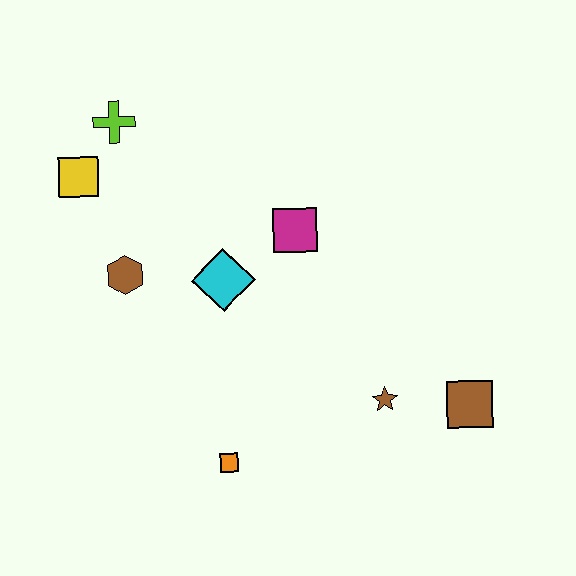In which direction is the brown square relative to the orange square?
The brown square is to the right of the orange square.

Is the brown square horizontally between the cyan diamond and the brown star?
No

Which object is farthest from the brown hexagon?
The brown square is farthest from the brown hexagon.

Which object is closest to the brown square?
The brown star is closest to the brown square.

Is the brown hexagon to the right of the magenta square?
No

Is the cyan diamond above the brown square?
Yes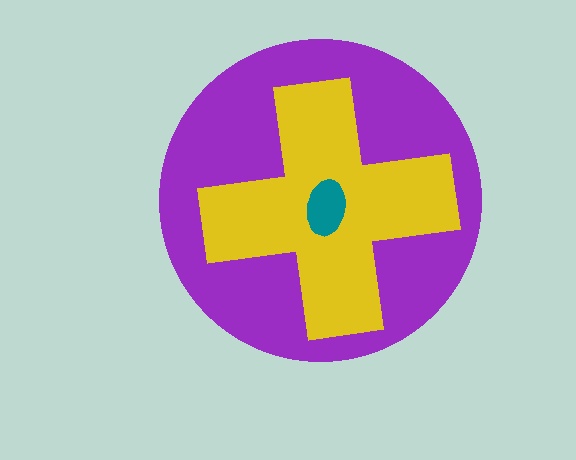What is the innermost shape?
The teal ellipse.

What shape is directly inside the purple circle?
The yellow cross.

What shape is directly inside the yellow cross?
The teal ellipse.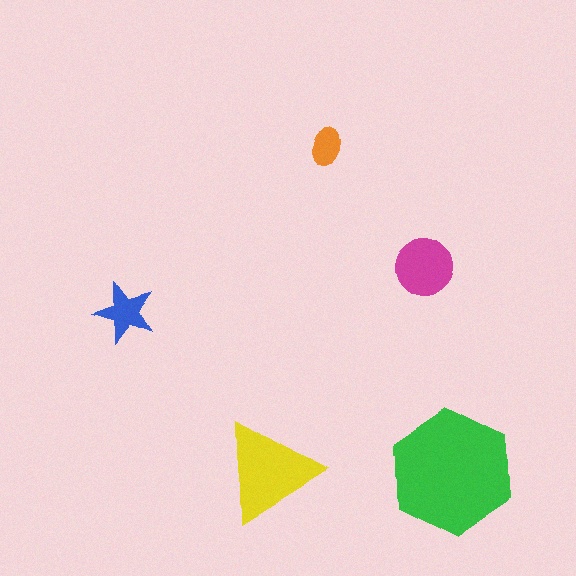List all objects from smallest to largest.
The orange ellipse, the blue star, the magenta circle, the yellow triangle, the green hexagon.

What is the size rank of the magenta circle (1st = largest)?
3rd.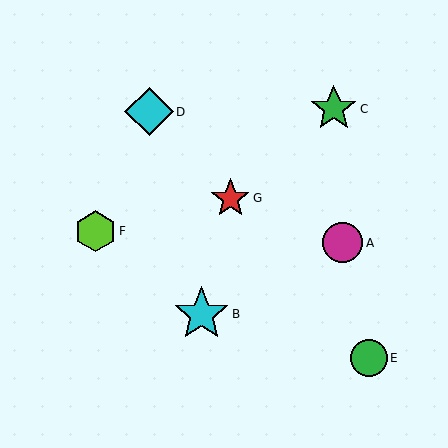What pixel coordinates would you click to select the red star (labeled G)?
Click at (230, 198) to select the red star G.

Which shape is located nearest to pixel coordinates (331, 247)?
The magenta circle (labeled A) at (342, 243) is nearest to that location.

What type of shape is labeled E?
Shape E is a green circle.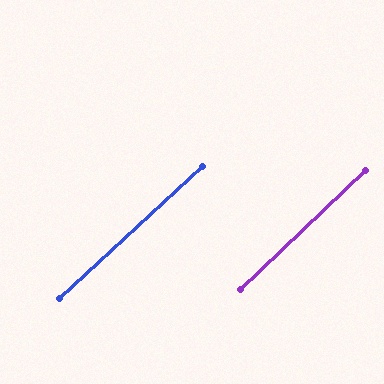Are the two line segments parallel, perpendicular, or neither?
Parallel — their directions differ by only 0.9°.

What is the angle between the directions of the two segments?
Approximately 1 degree.